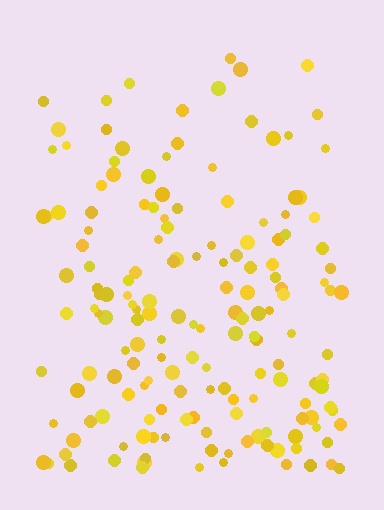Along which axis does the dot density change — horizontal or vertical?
Vertical.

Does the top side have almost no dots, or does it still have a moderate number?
Still a moderate number, just noticeably fewer than the bottom.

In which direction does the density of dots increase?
From top to bottom, with the bottom side densest.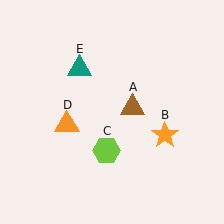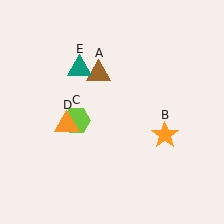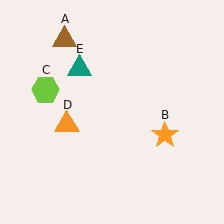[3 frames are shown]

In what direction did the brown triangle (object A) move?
The brown triangle (object A) moved up and to the left.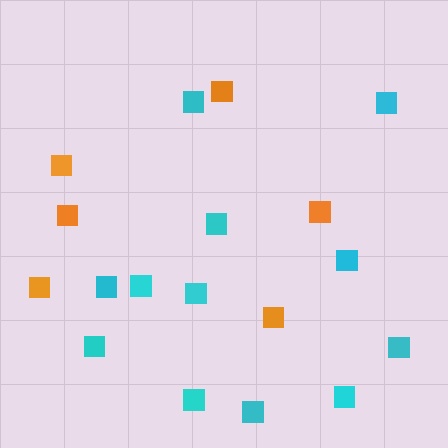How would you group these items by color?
There are 2 groups: one group of orange squares (6) and one group of cyan squares (12).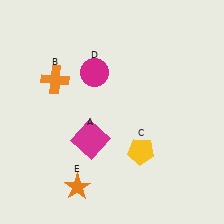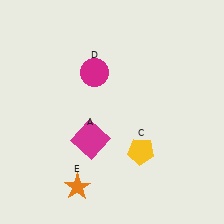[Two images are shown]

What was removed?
The orange cross (B) was removed in Image 2.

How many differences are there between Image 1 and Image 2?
There is 1 difference between the two images.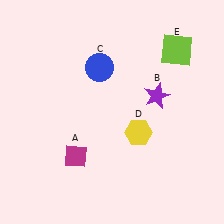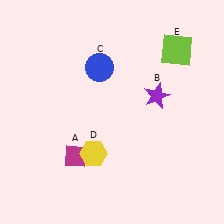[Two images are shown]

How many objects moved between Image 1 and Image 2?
1 object moved between the two images.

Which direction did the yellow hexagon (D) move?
The yellow hexagon (D) moved left.